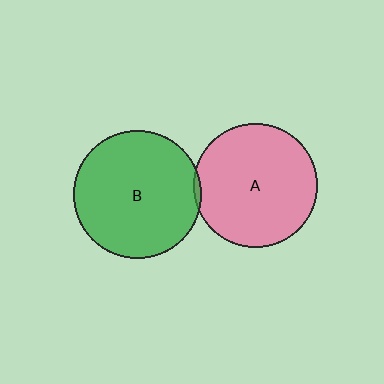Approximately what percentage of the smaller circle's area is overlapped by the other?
Approximately 5%.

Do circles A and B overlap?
Yes.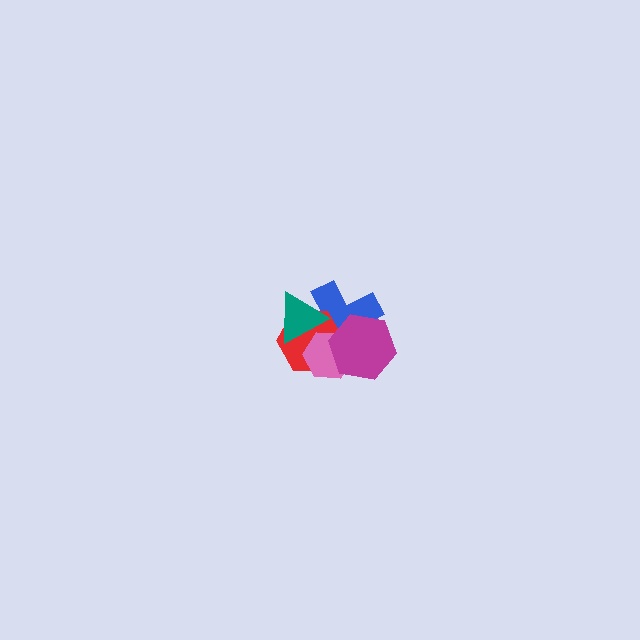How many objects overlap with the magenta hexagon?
3 objects overlap with the magenta hexagon.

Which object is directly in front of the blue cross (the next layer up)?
The red hexagon is directly in front of the blue cross.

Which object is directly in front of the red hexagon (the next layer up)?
The teal triangle is directly in front of the red hexagon.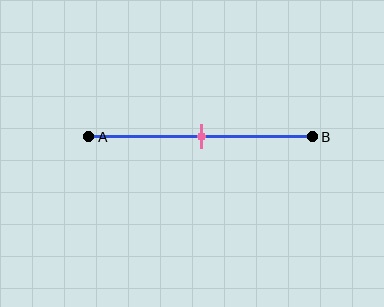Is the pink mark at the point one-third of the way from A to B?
No, the mark is at about 50% from A, not at the 33% one-third point.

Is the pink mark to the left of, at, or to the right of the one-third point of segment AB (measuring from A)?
The pink mark is to the right of the one-third point of segment AB.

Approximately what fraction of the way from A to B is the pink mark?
The pink mark is approximately 50% of the way from A to B.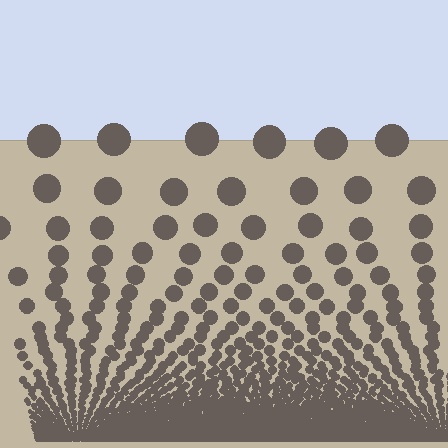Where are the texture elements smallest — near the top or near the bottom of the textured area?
Near the bottom.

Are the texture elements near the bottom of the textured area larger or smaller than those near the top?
Smaller. The gradient is inverted — elements near the bottom are smaller and denser.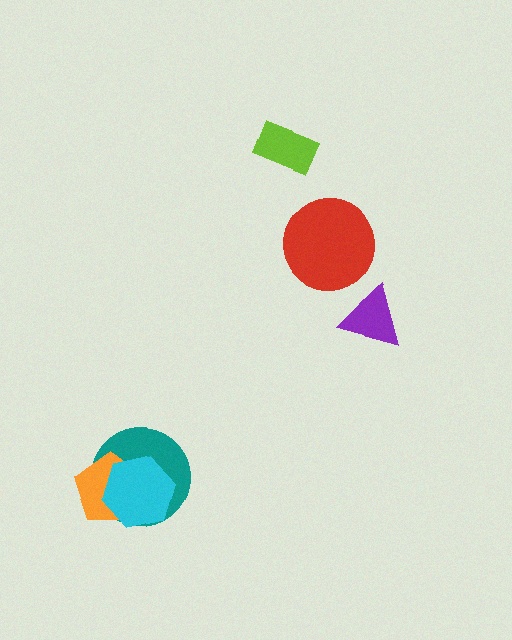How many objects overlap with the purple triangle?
0 objects overlap with the purple triangle.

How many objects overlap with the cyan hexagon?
2 objects overlap with the cyan hexagon.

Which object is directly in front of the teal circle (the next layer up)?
The orange pentagon is directly in front of the teal circle.